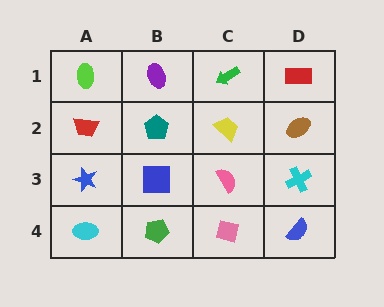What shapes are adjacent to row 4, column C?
A pink semicircle (row 3, column C), a green pentagon (row 4, column B), a blue semicircle (row 4, column D).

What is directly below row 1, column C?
A yellow trapezoid.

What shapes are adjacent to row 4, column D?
A cyan cross (row 3, column D), a pink square (row 4, column C).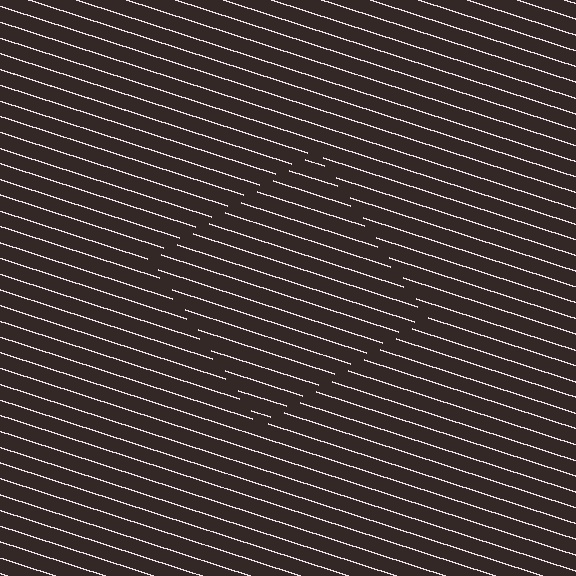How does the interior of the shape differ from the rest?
The interior of the shape contains the same grating, shifted by half a period — the contour is defined by the phase discontinuity where line-ends from the inner and outer gratings abut.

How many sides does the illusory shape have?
4 sides — the line-ends trace a square.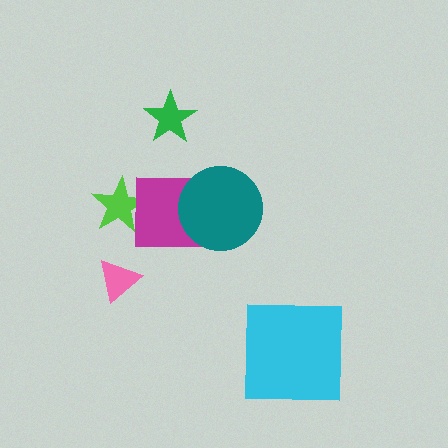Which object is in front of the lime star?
The magenta square is in front of the lime star.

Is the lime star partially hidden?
Yes, it is partially covered by another shape.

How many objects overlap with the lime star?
1 object overlaps with the lime star.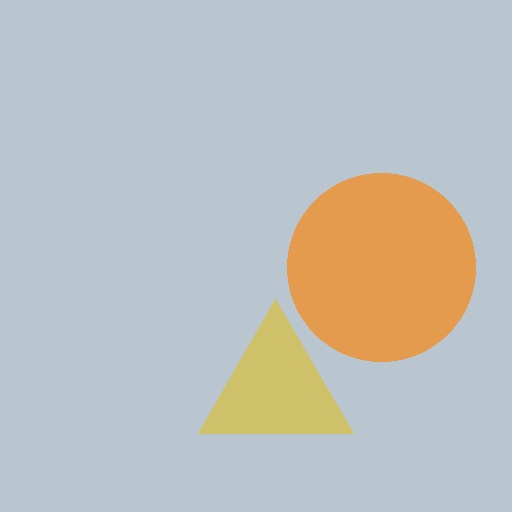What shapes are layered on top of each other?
The layered shapes are: an orange circle, a yellow triangle.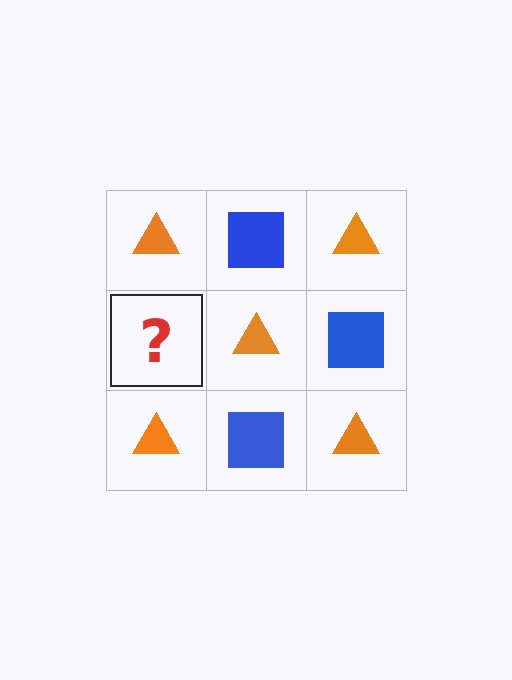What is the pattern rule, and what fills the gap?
The rule is that it alternates orange triangle and blue square in a checkerboard pattern. The gap should be filled with a blue square.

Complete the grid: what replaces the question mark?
The question mark should be replaced with a blue square.